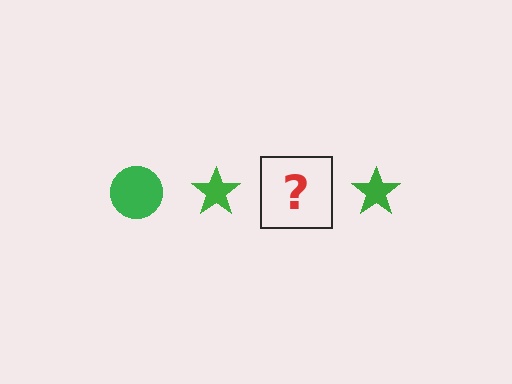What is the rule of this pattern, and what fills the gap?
The rule is that the pattern cycles through circle, star shapes in green. The gap should be filled with a green circle.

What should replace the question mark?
The question mark should be replaced with a green circle.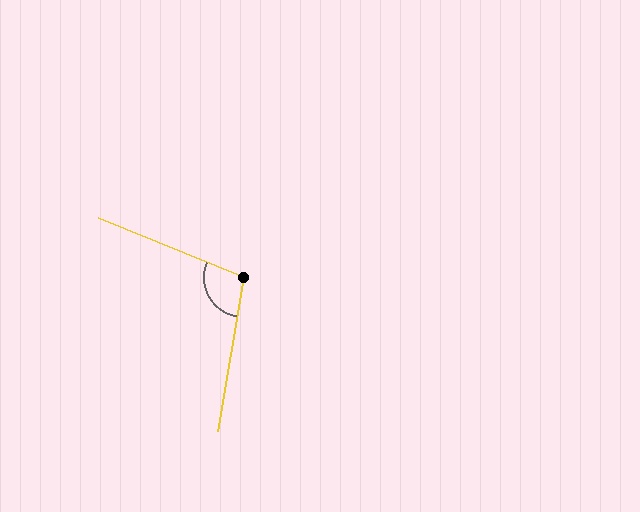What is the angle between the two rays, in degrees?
Approximately 103 degrees.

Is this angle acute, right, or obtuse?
It is obtuse.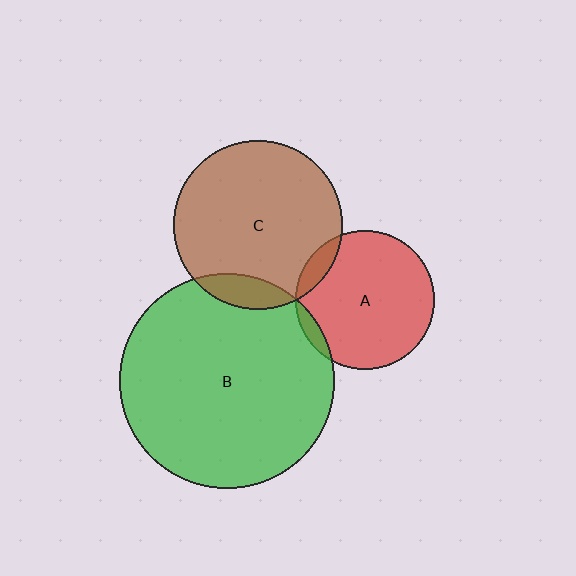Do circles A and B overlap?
Yes.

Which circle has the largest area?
Circle B (green).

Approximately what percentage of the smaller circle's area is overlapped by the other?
Approximately 5%.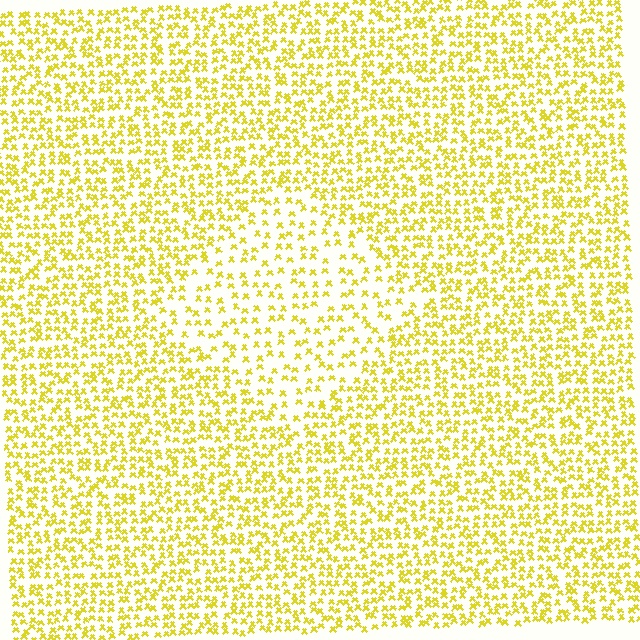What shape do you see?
I see a diamond.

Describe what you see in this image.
The image contains small yellow elements arranged at two different densities. A diamond-shaped region is visible where the elements are less densely packed than the surrounding area.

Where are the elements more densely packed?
The elements are more densely packed outside the diamond boundary.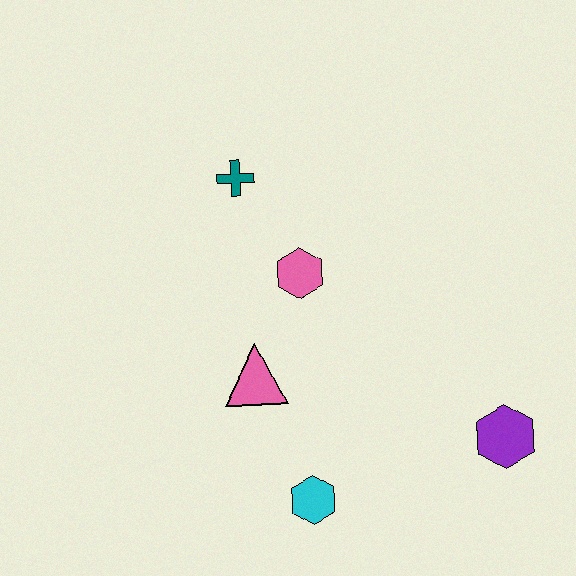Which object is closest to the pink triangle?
The pink hexagon is closest to the pink triangle.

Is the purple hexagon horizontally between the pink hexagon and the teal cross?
No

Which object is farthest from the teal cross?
The purple hexagon is farthest from the teal cross.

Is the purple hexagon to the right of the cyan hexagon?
Yes